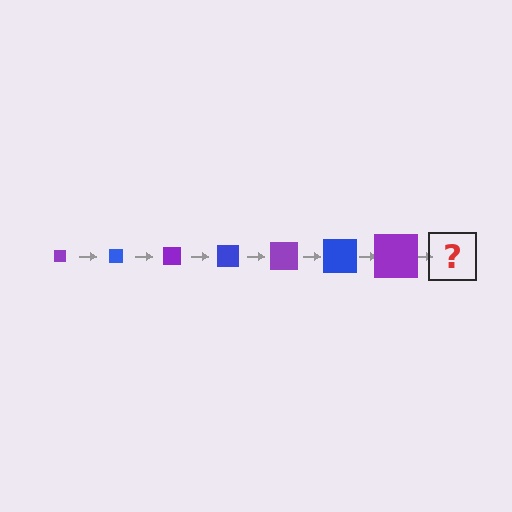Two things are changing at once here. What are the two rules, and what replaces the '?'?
The two rules are that the square grows larger each step and the color cycles through purple and blue. The '?' should be a blue square, larger than the previous one.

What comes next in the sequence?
The next element should be a blue square, larger than the previous one.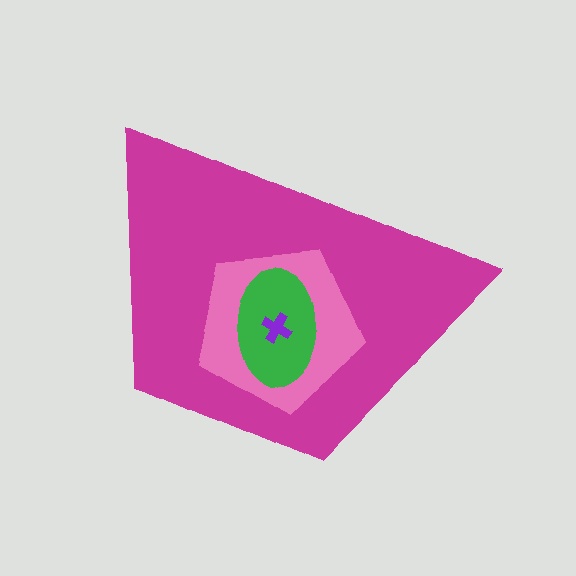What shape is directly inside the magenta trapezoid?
The pink pentagon.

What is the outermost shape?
The magenta trapezoid.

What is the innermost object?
The purple cross.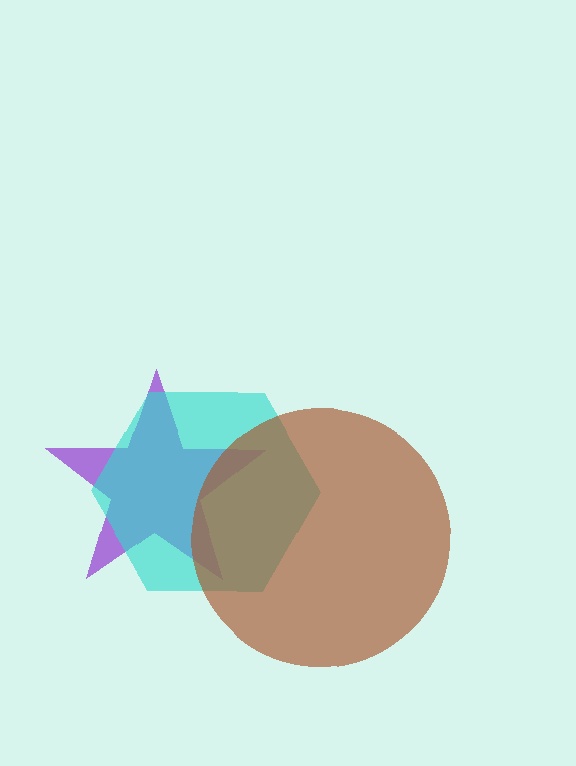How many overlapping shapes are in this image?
There are 3 overlapping shapes in the image.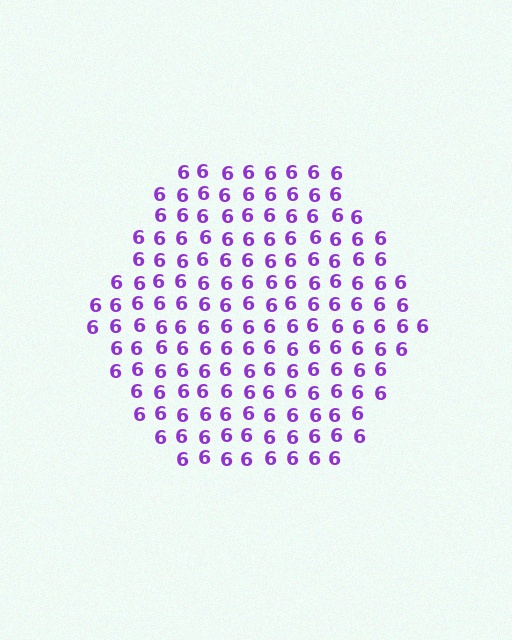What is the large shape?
The large shape is a hexagon.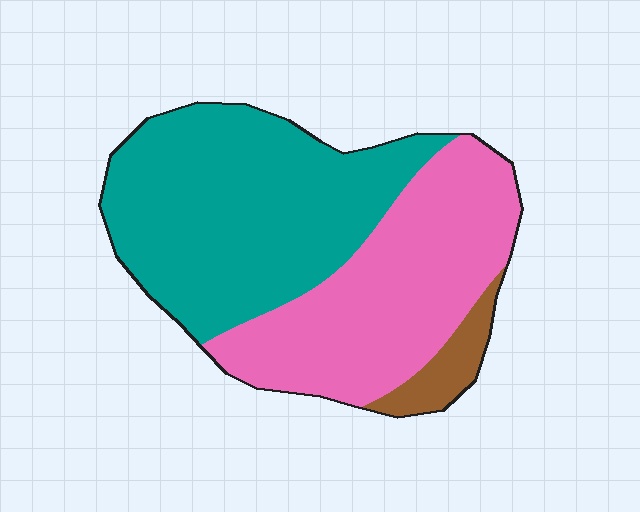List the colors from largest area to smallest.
From largest to smallest: teal, pink, brown.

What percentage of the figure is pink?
Pink covers 42% of the figure.